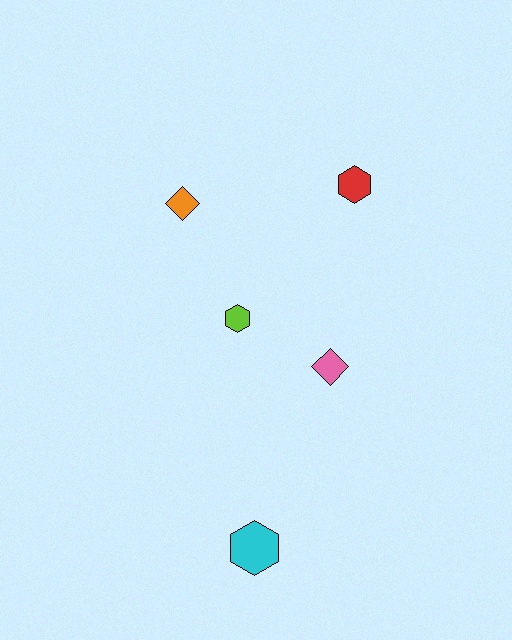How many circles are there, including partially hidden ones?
There are no circles.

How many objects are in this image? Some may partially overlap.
There are 5 objects.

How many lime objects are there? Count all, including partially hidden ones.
There is 1 lime object.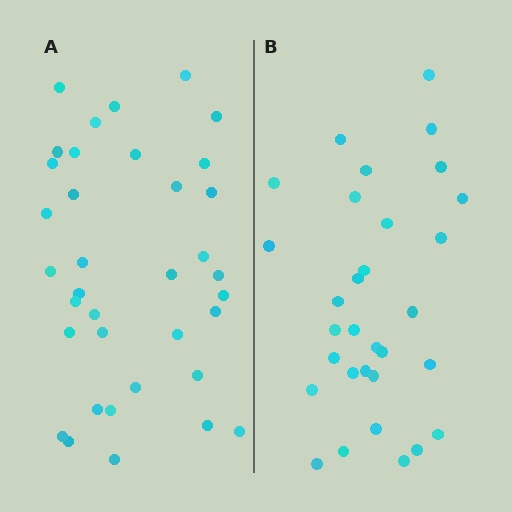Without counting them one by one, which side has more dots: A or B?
Region A (the left region) has more dots.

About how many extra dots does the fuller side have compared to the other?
Region A has about 5 more dots than region B.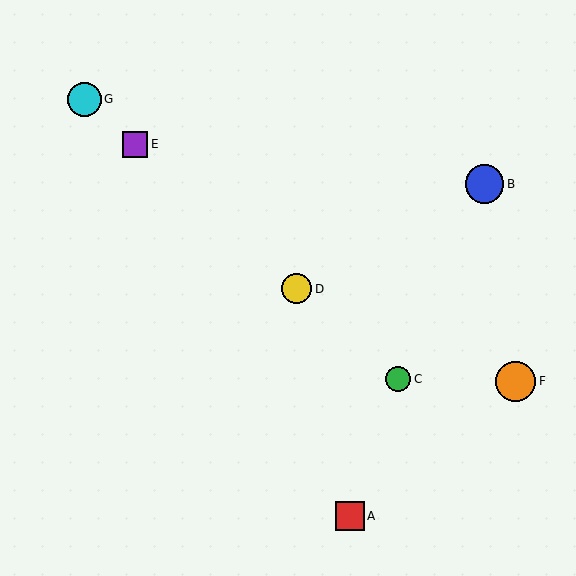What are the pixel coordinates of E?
Object E is at (135, 144).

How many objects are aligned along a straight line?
4 objects (C, D, E, G) are aligned along a straight line.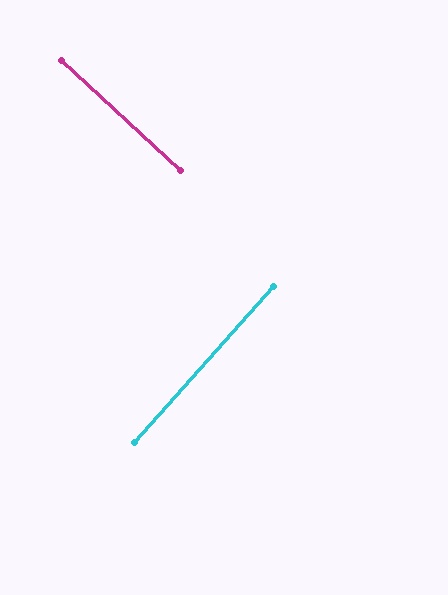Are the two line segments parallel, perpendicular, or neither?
Perpendicular — they meet at approximately 89°.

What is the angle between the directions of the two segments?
Approximately 89 degrees.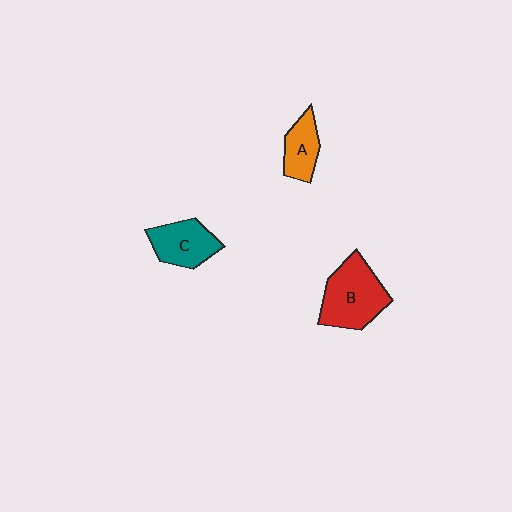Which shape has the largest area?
Shape B (red).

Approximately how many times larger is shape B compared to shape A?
Approximately 1.9 times.